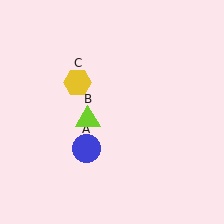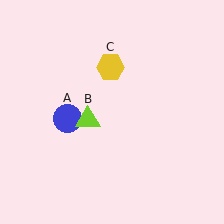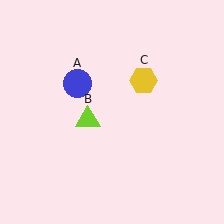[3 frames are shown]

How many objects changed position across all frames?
2 objects changed position: blue circle (object A), yellow hexagon (object C).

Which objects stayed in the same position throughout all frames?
Lime triangle (object B) remained stationary.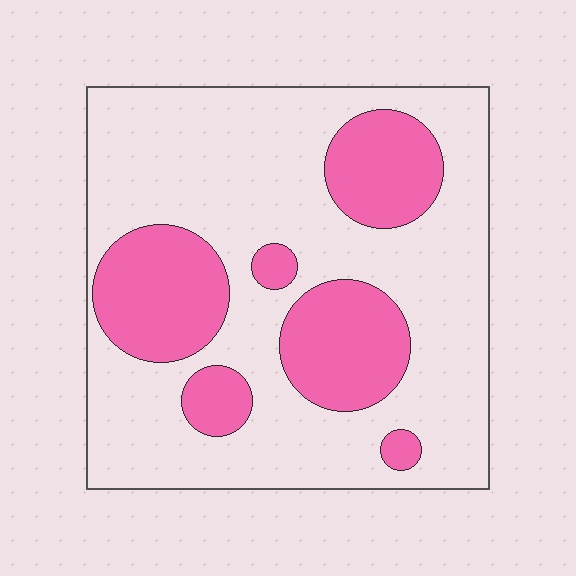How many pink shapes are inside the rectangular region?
6.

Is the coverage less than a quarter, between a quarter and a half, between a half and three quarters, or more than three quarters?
Between a quarter and a half.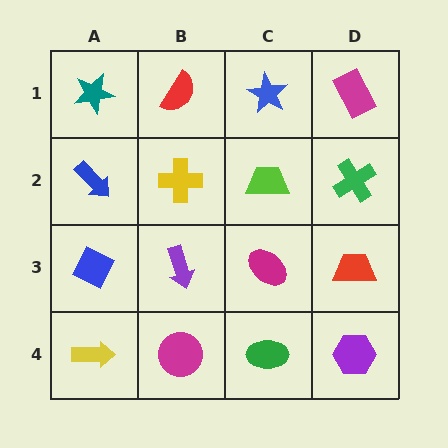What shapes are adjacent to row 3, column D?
A green cross (row 2, column D), a purple hexagon (row 4, column D), a magenta ellipse (row 3, column C).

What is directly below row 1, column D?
A green cross.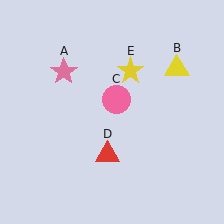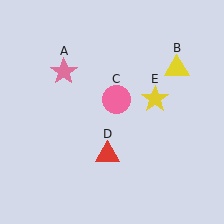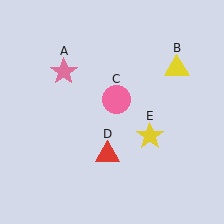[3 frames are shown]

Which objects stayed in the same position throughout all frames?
Pink star (object A) and yellow triangle (object B) and pink circle (object C) and red triangle (object D) remained stationary.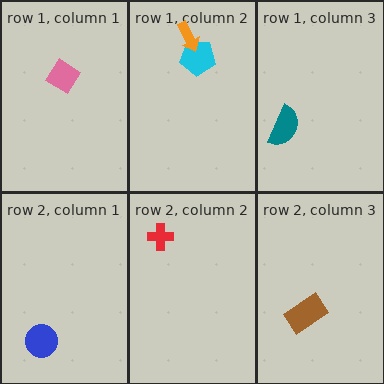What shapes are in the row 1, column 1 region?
The pink diamond.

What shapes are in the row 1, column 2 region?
The cyan pentagon, the orange arrow.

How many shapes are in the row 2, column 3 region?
1.